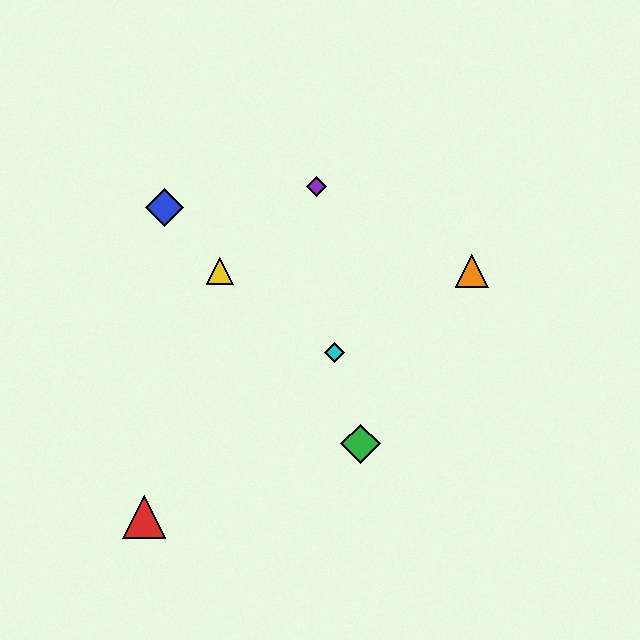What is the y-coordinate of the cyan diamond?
The cyan diamond is at y≈352.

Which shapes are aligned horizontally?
The yellow triangle, the orange triangle are aligned horizontally.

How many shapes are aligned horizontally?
2 shapes (the yellow triangle, the orange triangle) are aligned horizontally.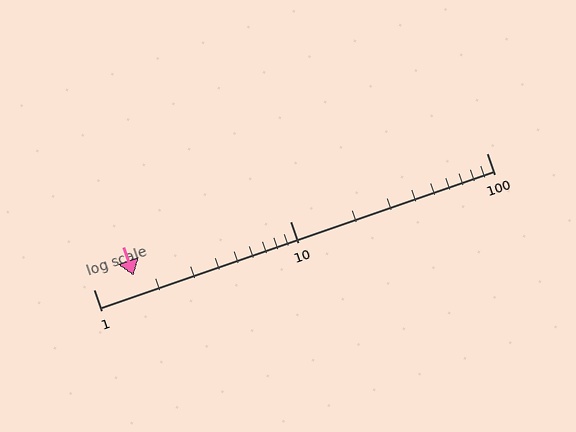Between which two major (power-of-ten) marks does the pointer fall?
The pointer is between 1 and 10.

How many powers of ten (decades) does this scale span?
The scale spans 2 decades, from 1 to 100.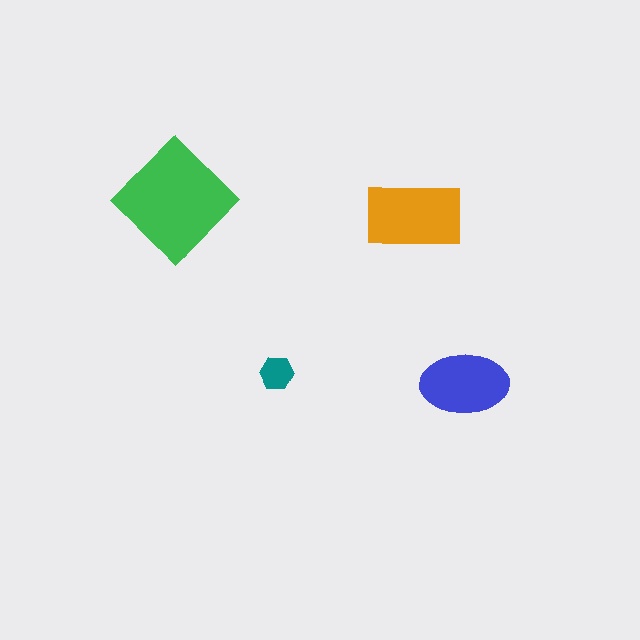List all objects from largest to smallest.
The green diamond, the orange rectangle, the blue ellipse, the teal hexagon.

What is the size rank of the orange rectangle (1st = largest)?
2nd.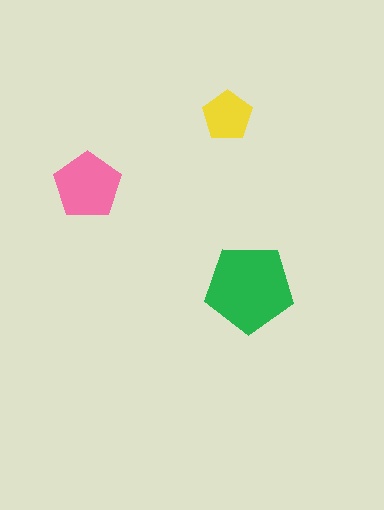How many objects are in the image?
There are 3 objects in the image.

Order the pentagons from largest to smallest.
the green one, the pink one, the yellow one.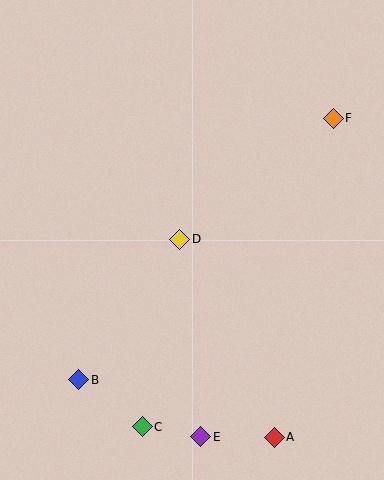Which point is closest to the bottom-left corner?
Point B is closest to the bottom-left corner.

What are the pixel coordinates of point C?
Point C is at (142, 427).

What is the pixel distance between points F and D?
The distance between F and D is 196 pixels.